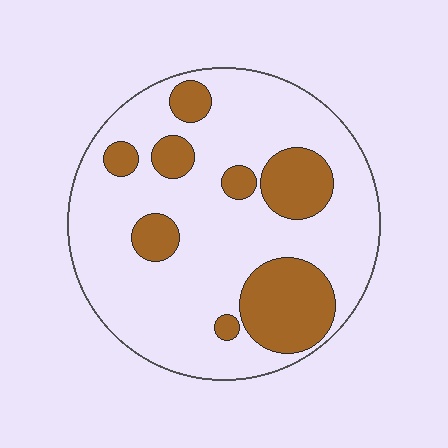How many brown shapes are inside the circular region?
8.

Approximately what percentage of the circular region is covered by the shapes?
Approximately 25%.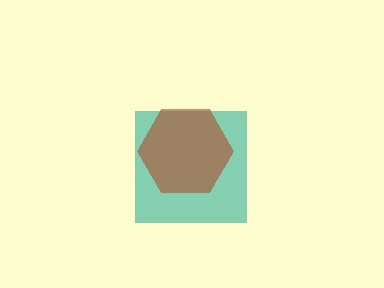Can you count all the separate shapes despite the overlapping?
Yes, there are 2 separate shapes.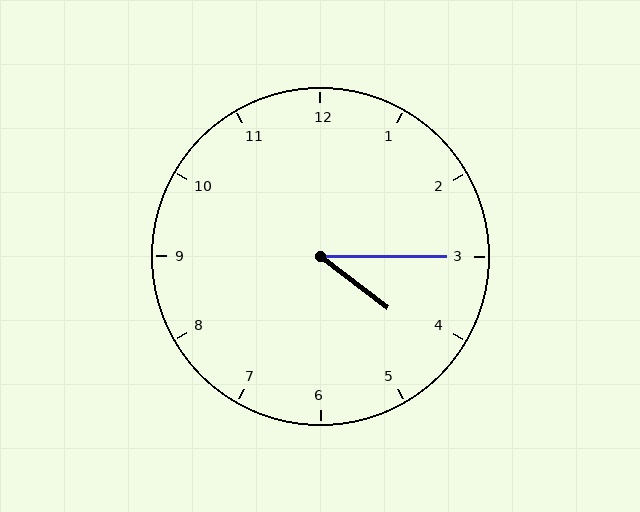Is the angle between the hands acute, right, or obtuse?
It is acute.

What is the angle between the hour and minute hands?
Approximately 38 degrees.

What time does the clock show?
4:15.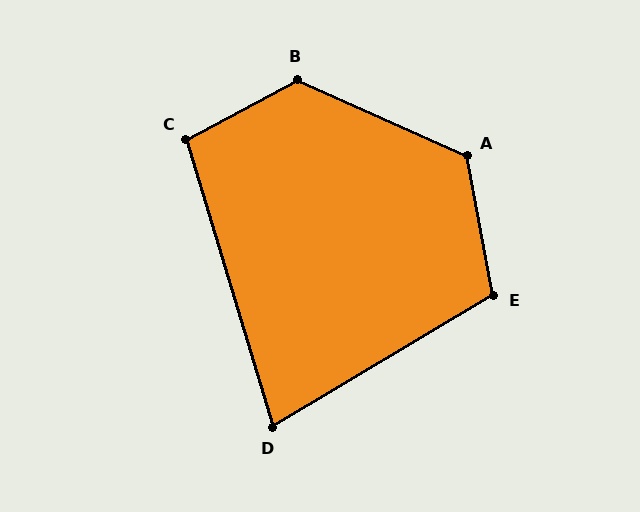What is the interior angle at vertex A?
Approximately 125 degrees (obtuse).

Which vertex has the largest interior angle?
B, at approximately 128 degrees.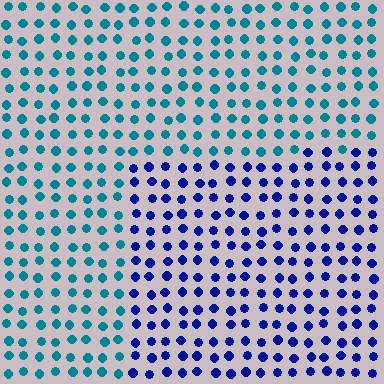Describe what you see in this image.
The image is filled with small teal elements in a uniform arrangement. A rectangle-shaped region is visible where the elements are tinted to a slightly different hue, forming a subtle color boundary.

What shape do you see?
I see a rectangle.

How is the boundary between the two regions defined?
The boundary is defined purely by a slight shift in hue (about 46 degrees). Spacing, size, and orientation are identical on both sides.